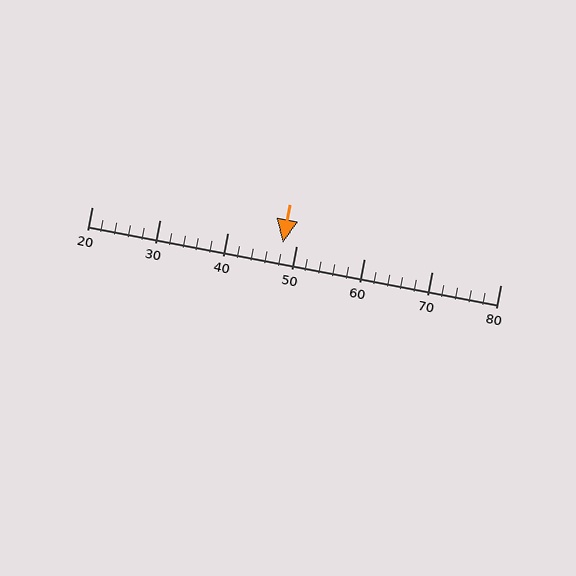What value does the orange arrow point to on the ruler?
The orange arrow points to approximately 48.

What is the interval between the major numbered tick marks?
The major tick marks are spaced 10 units apart.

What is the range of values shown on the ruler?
The ruler shows values from 20 to 80.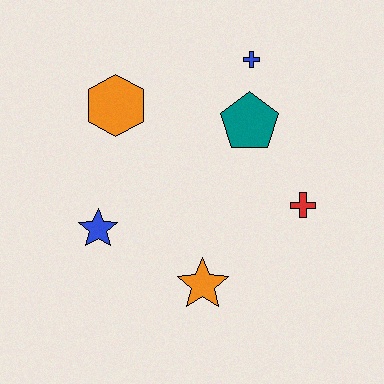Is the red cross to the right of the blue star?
Yes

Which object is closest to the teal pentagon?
The blue cross is closest to the teal pentagon.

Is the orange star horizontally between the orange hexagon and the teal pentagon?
Yes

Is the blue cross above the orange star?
Yes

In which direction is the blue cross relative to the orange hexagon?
The blue cross is to the right of the orange hexagon.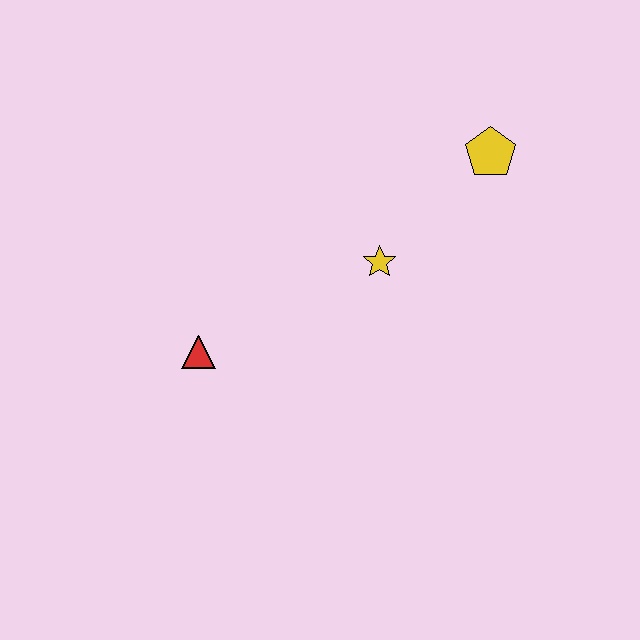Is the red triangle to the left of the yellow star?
Yes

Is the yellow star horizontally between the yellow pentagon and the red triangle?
Yes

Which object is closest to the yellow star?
The yellow pentagon is closest to the yellow star.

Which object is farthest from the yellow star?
The red triangle is farthest from the yellow star.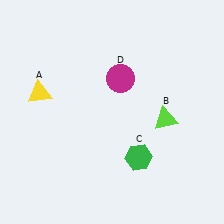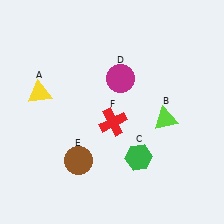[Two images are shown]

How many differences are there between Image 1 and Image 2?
There are 2 differences between the two images.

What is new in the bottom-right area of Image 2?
A red cross (F) was added in the bottom-right area of Image 2.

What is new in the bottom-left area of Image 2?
A brown circle (E) was added in the bottom-left area of Image 2.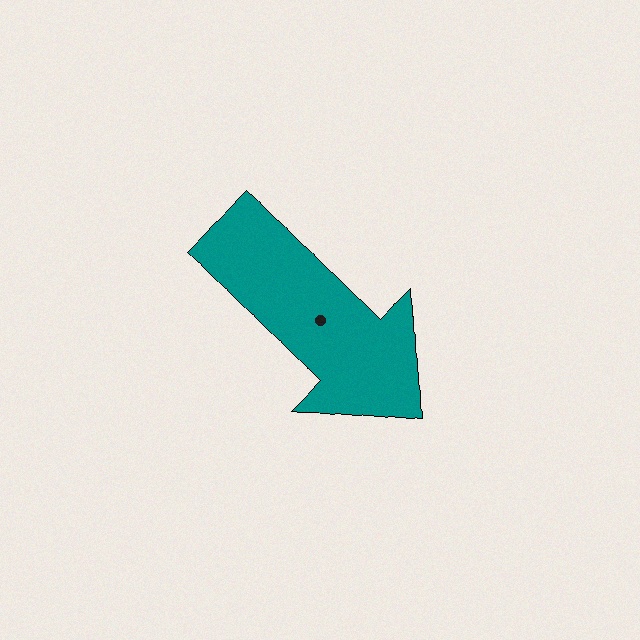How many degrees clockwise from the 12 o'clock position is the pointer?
Approximately 136 degrees.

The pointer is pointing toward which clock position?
Roughly 5 o'clock.